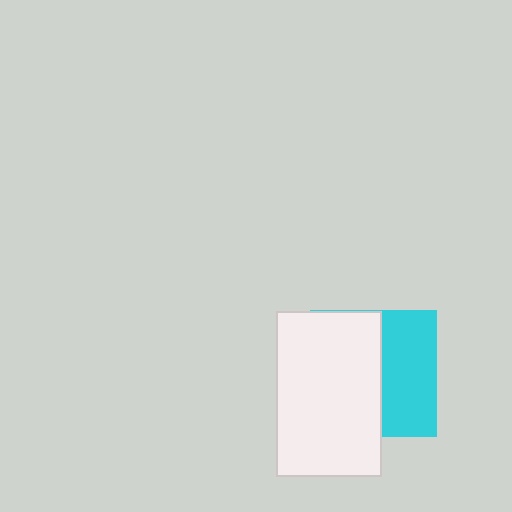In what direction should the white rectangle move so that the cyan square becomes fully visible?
The white rectangle should move left. That is the shortest direction to clear the overlap and leave the cyan square fully visible.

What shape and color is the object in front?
The object in front is a white rectangle.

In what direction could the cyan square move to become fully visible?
The cyan square could move right. That would shift it out from behind the white rectangle entirely.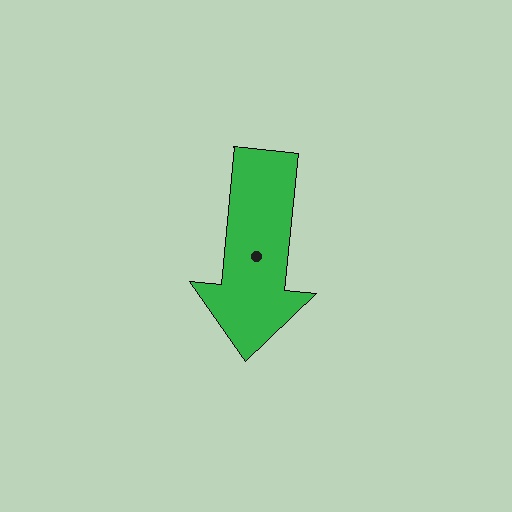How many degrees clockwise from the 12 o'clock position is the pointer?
Approximately 186 degrees.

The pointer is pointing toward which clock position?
Roughly 6 o'clock.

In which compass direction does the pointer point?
South.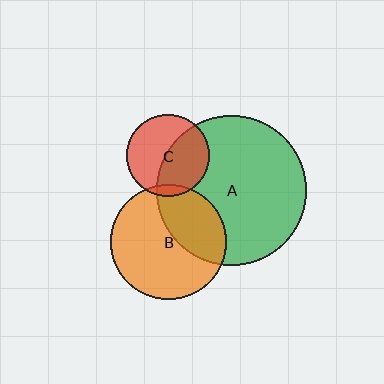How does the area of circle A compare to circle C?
Approximately 3.3 times.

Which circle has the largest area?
Circle A (green).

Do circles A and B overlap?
Yes.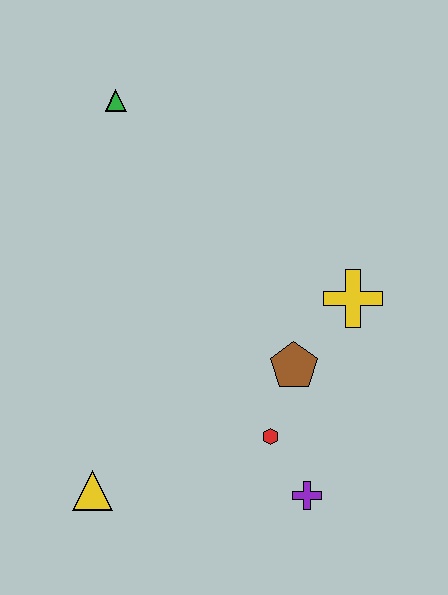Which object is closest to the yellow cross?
The brown pentagon is closest to the yellow cross.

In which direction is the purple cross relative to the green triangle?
The purple cross is below the green triangle.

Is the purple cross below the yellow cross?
Yes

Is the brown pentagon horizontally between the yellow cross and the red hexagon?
Yes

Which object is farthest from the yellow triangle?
The green triangle is farthest from the yellow triangle.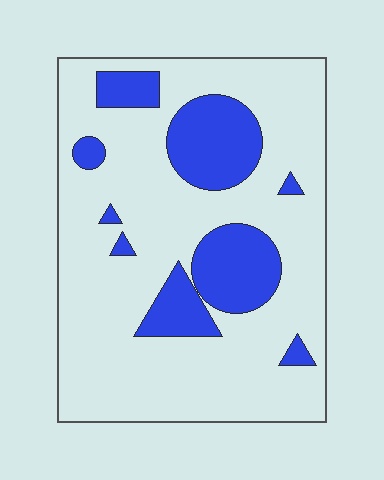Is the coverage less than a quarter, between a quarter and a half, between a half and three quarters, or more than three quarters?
Less than a quarter.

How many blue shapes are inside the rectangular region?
9.